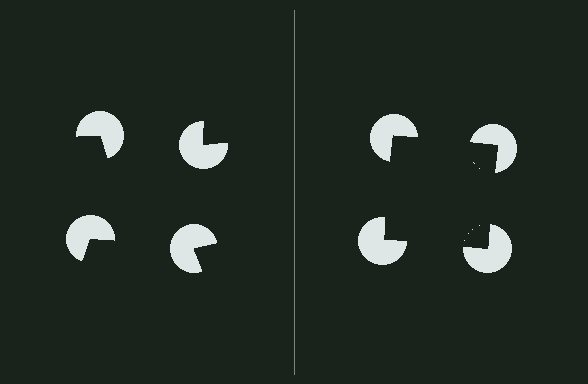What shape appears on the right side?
An illusory square.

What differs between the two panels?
The pac-man discs are positioned identically on both sides; only the wedge orientations differ. On the right they align to a square; on the left they are misaligned.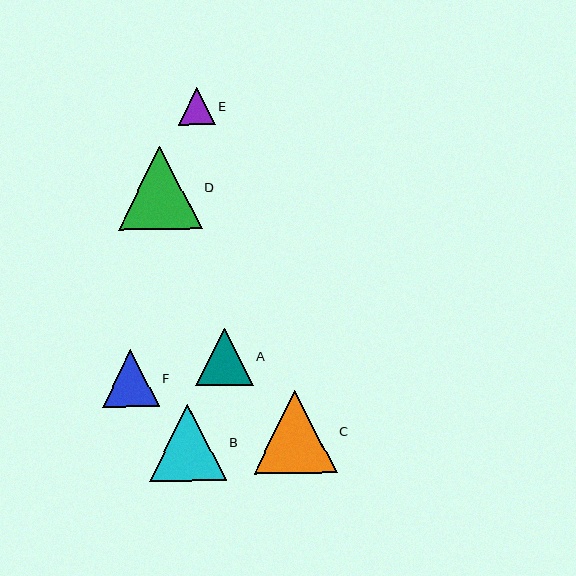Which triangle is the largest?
Triangle D is the largest with a size of approximately 84 pixels.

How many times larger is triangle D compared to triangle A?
Triangle D is approximately 1.5 times the size of triangle A.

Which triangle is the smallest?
Triangle E is the smallest with a size of approximately 37 pixels.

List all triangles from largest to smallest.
From largest to smallest: D, C, B, A, F, E.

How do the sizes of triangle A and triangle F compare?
Triangle A and triangle F are approximately the same size.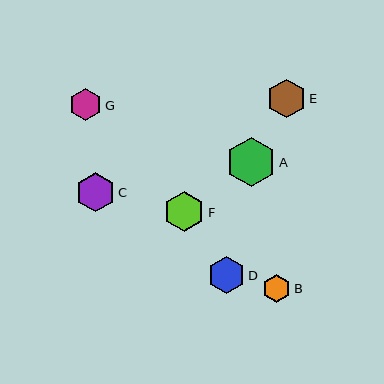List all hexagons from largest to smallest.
From largest to smallest: A, F, C, E, D, G, B.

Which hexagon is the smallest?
Hexagon B is the smallest with a size of approximately 28 pixels.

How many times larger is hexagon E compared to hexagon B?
Hexagon E is approximately 1.4 times the size of hexagon B.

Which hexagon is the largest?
Hexagon A is the largest with a size of approximately 49 pixels.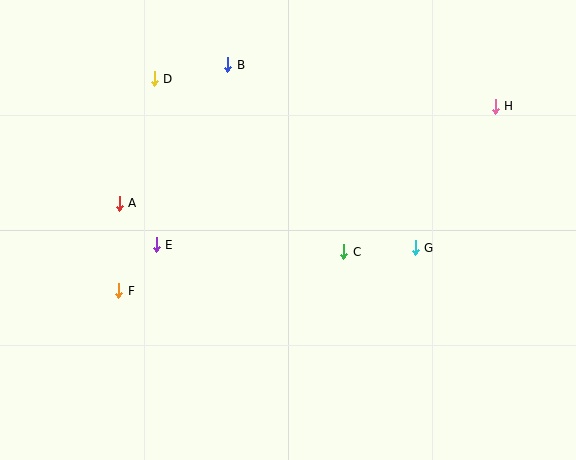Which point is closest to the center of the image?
Point C at (344, 252) is closest to the center.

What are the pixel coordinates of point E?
Point E is at (156, 245).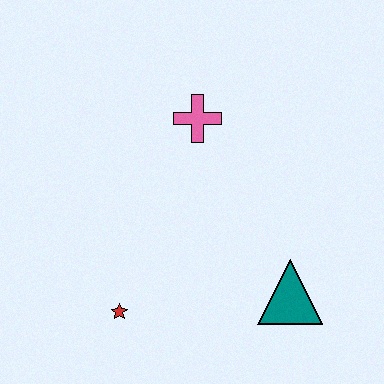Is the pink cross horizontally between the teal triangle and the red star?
Yes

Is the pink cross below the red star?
No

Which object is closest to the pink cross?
The teal triangle is closest to the pink cross.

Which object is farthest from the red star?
The pink cross is farthest from the red star.